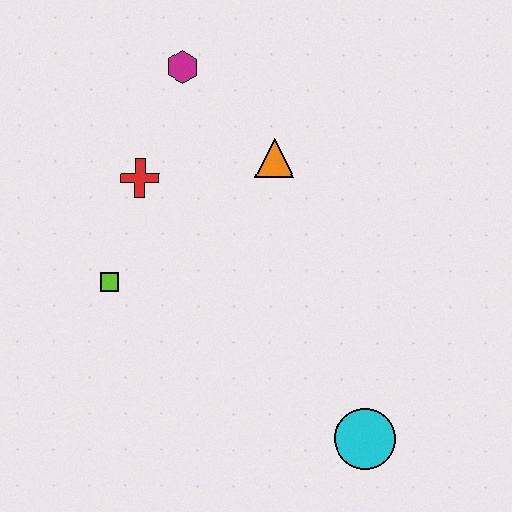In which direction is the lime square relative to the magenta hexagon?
The lime square is below the magenta hexagon.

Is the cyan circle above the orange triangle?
No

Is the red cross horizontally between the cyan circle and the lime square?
Yes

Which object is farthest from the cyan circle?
The magenta hexagon is farthest from the cyan circle.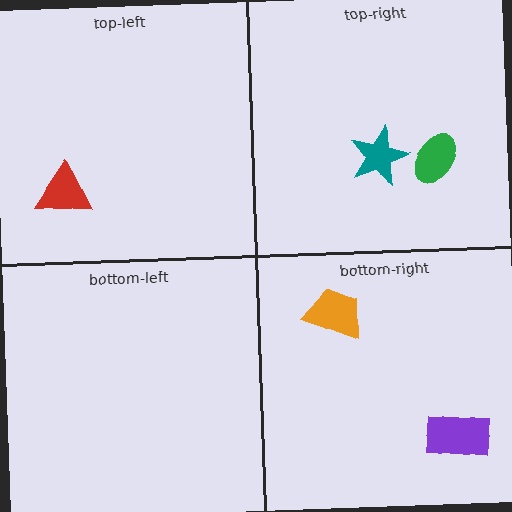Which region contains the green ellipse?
The top-right region.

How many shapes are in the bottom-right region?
2.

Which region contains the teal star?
The top-right region.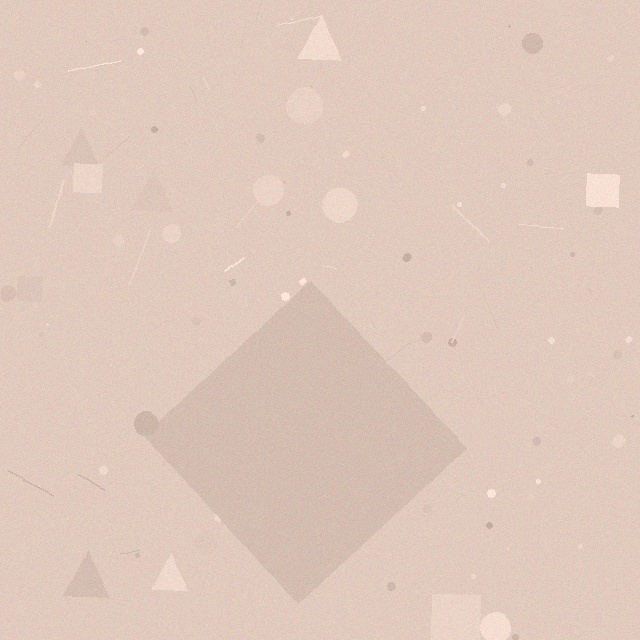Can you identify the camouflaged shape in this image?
The camouflaged shape is a diamond.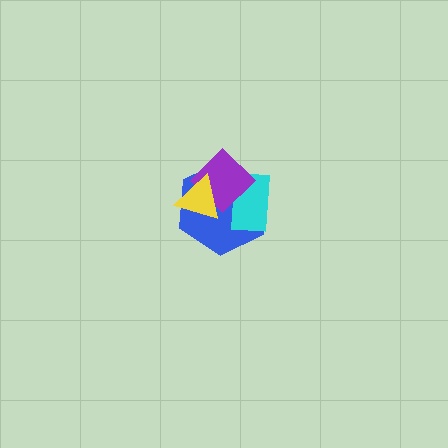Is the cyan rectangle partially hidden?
Yes, it is partially covered by another shape.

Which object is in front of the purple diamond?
The yellow triangle is in front of the purple diamond.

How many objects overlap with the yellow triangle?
2 objects overlap with the yellow triangle.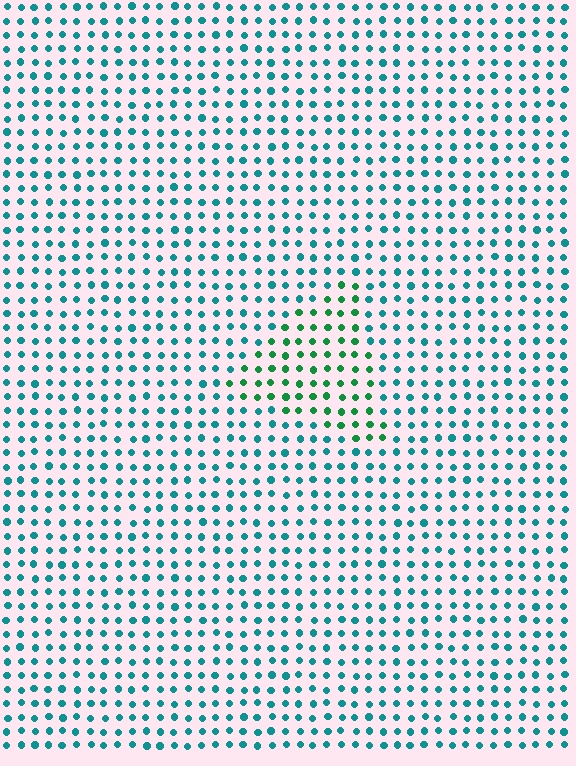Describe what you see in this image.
The image is filled with small teal elements in a uniform arrangement. A triangle-shaped region is visible where the elements are tinted to a slightly different hue, forming a subtle color boundary.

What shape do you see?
I see a triangle.